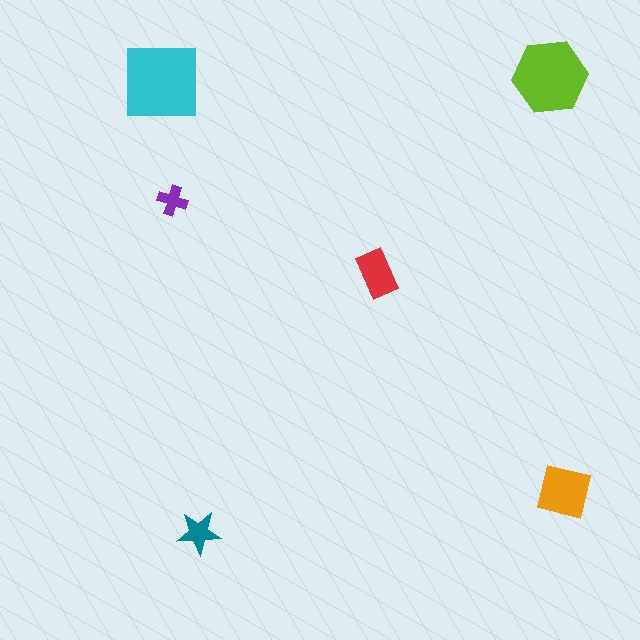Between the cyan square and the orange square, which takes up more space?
The cyan square.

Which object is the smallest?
The purple cross.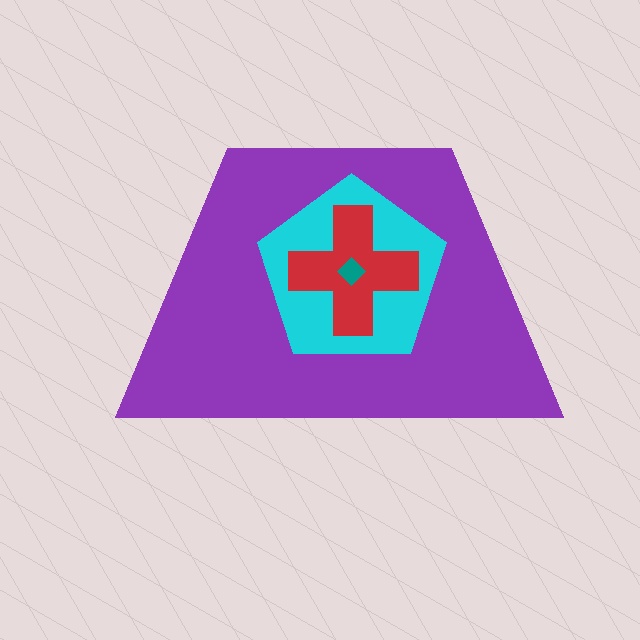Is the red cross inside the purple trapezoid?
Yes.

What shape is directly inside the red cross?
The teal diamond.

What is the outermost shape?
The purple trapezoid.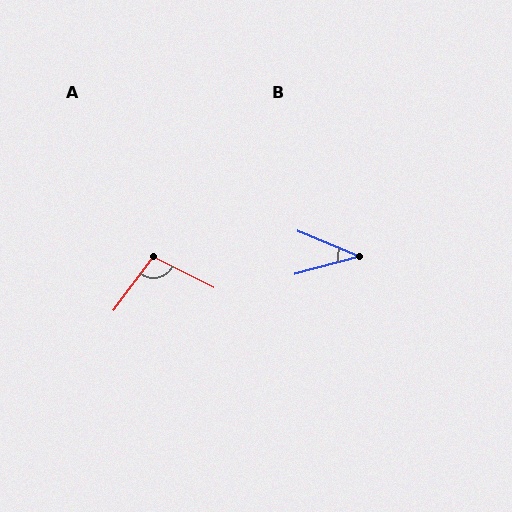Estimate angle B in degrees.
Approximately 37 degrees.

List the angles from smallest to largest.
B (37°), A (100°).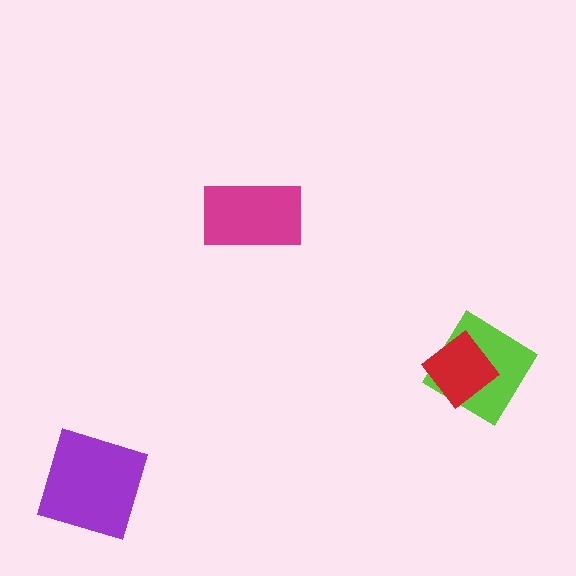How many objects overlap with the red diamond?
1 object overlaps with the red diamond.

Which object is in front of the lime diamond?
The red diamond is in front of the lime diamond.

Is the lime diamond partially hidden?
Yes, it is partially covered by another shape.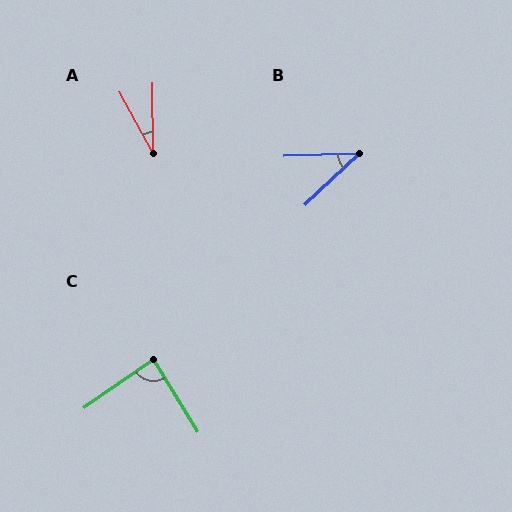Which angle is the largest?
C, at approximately 86 degrees.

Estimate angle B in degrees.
Approximately 41 degrees.